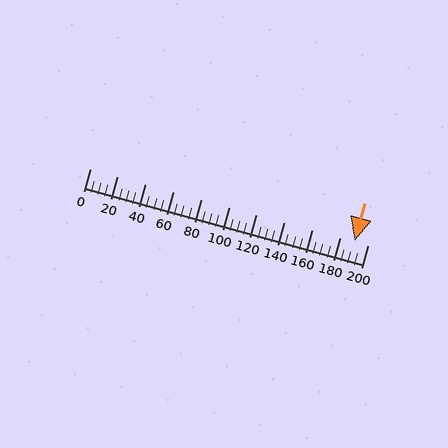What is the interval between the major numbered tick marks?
The major tick marks are spaced 20 units apart.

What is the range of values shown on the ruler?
The ruler shows values from 0 to 200.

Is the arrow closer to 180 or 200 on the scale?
The arrow is closer to 200.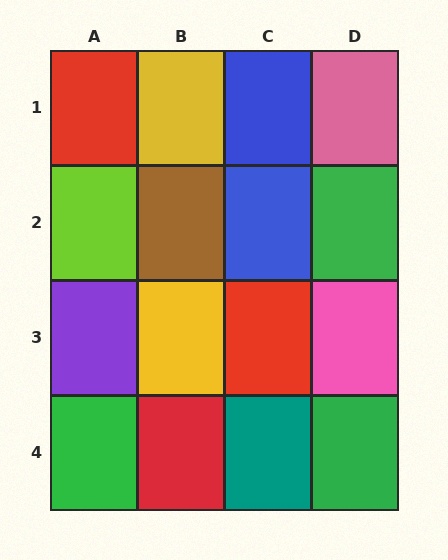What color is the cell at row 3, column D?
Pink.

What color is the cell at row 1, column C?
Blue.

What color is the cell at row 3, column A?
Purple.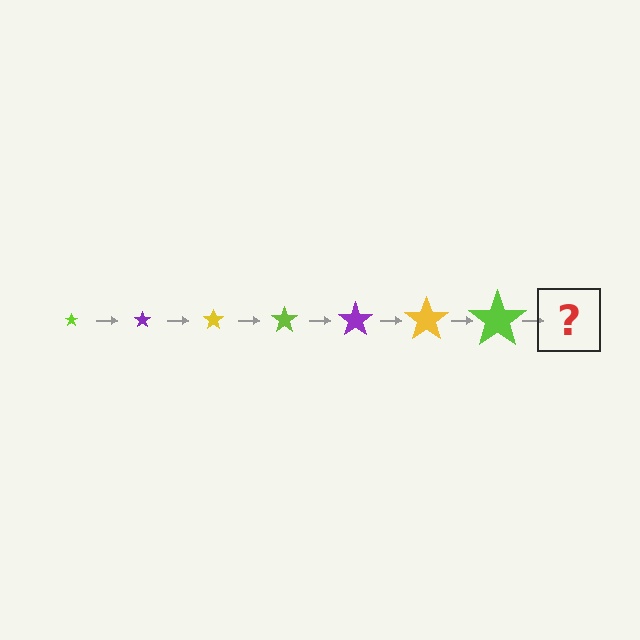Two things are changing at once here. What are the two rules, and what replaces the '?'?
The two rules are that the star grows larger each step and the color cycles through lime, purple, and yellow. The '?' should be a purple star, larger than the previous one.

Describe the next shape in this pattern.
It should be a purple star, larger than the previous one.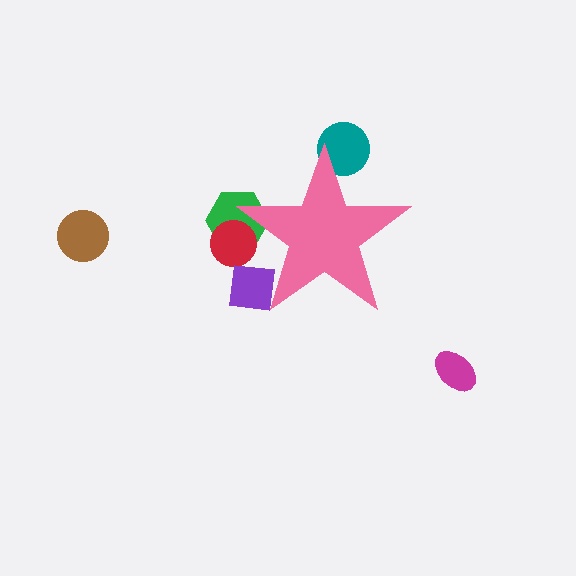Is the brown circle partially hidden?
No, the brown circle is fully visible.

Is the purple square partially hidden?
Yes, the purple square is partially hidden behind the pink star.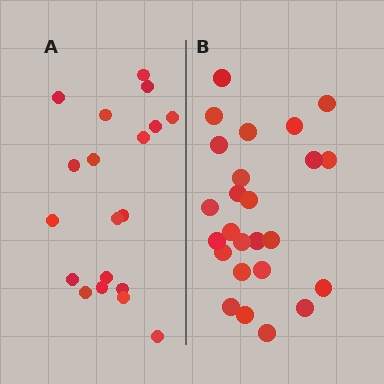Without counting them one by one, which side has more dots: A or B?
Region B (the right region) has more dots.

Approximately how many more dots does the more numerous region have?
Region B has about 6 more dots than region A.